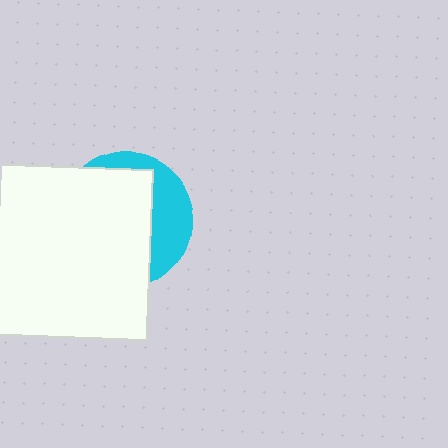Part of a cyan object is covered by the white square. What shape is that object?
It is a circle.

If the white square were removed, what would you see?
You would see the complete cyan circle.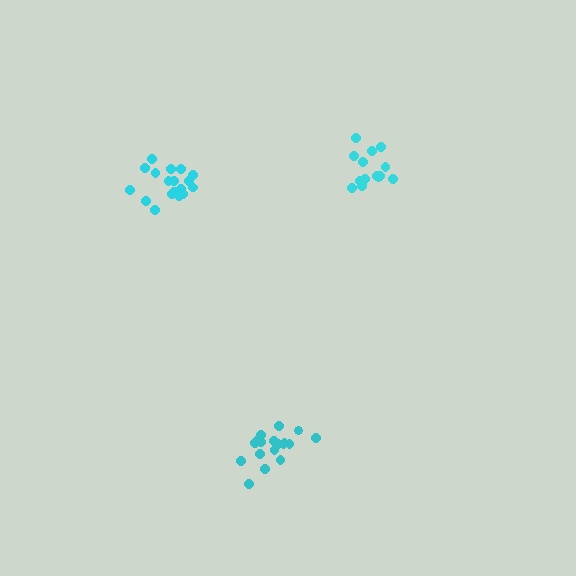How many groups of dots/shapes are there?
There are 3 groups.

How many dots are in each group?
Group 1: 19 dots, Group 2: 18 dots, Group 3: 14 dots (51 total).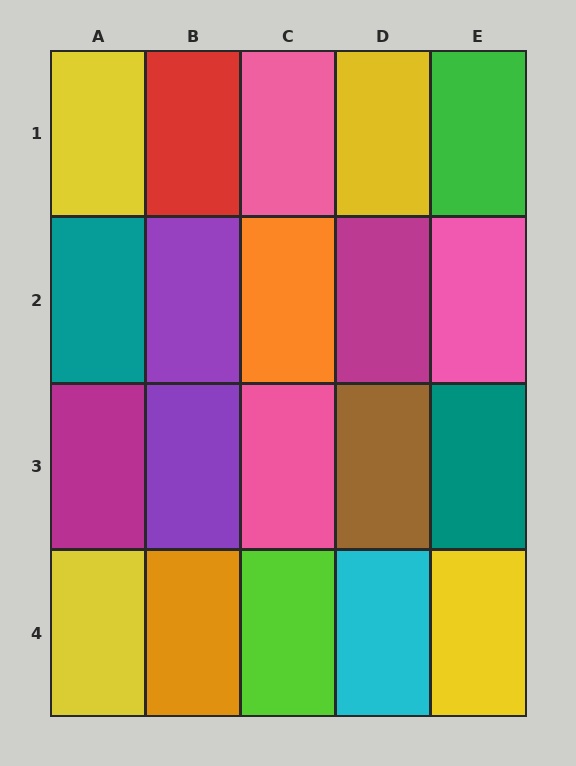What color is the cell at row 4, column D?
Cyan.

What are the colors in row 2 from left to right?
Teal, purple, orange, magenta, pink.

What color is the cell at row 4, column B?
Orange.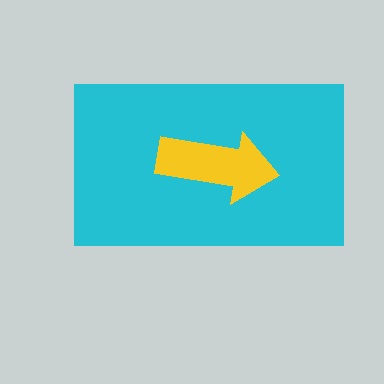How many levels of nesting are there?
2.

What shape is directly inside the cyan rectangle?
The yellow arrow.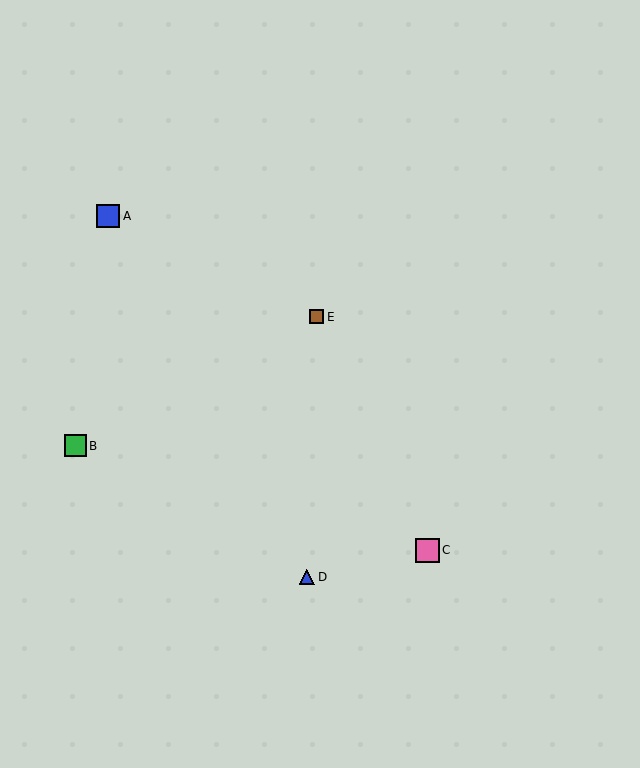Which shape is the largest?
The pink square (labeled C) is the largest.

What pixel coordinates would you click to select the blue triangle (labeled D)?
Click at (307, 577) to select the blue triangle D.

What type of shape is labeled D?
Shape D is a blue triangle.